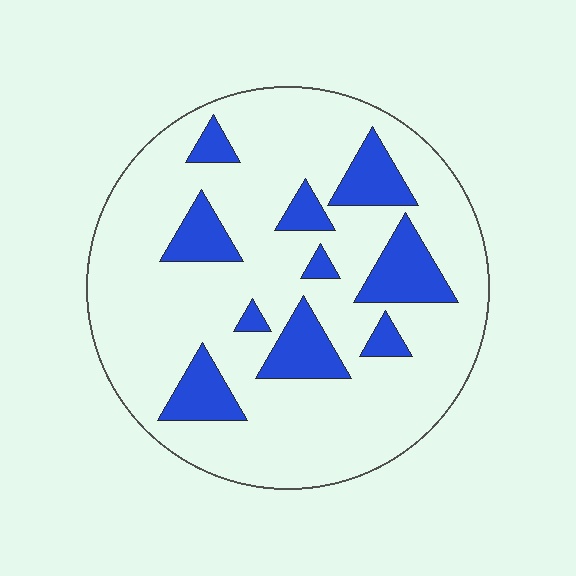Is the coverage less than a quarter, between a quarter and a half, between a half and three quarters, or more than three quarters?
Less than a quarter.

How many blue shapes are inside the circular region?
10.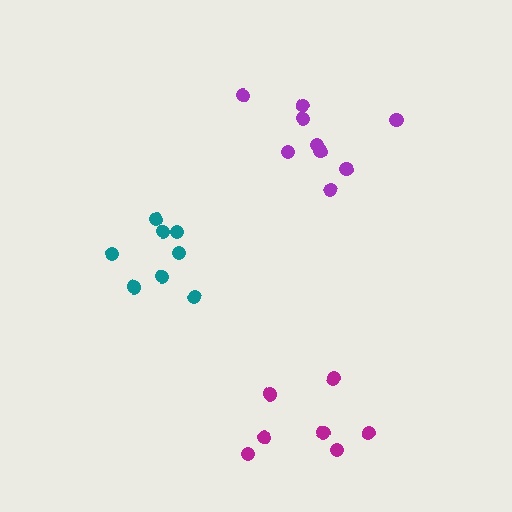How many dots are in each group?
Group 1: 9 dots, Group 2: 8 dots, Group 3: 7 dots (24 total).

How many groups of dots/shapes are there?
There are 3 groups.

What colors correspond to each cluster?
The clusters are colored: purple, teal, magenta.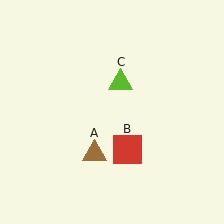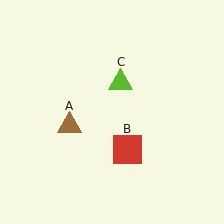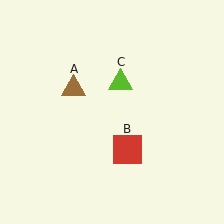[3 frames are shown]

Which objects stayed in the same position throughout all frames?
Red square (object B) and lime triangle (object C) remained stationary.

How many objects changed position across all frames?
1 object changed position: brown triangle (object A).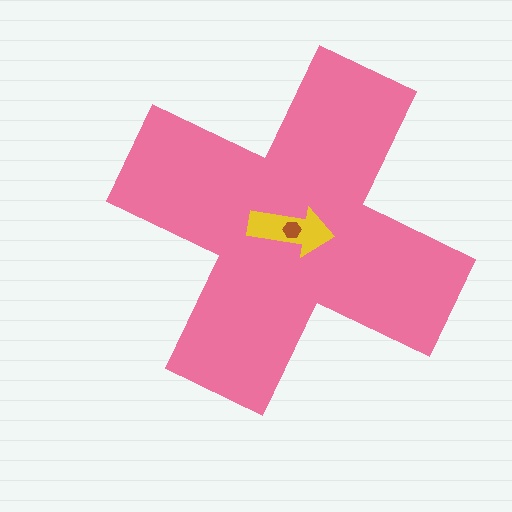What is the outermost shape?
The pink cross.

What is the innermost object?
The brown hexagon.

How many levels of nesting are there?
3.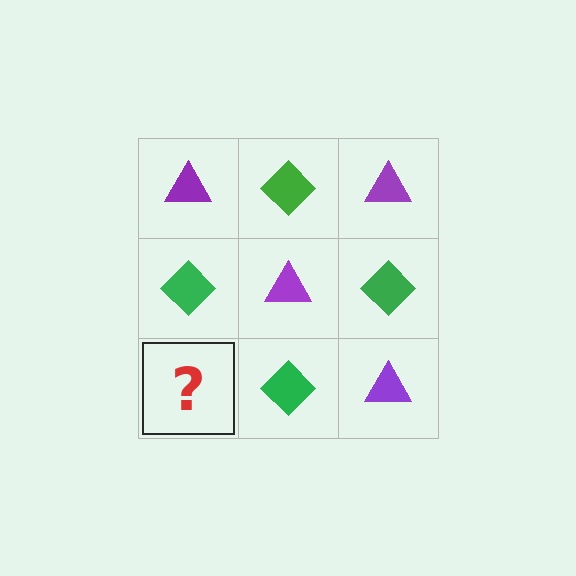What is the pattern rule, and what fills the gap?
The rule is that it alternates purple triangle and green diamond in a checkerboard pattern. The gap should be filled with a purple triangle.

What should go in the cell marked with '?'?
The missing cell should contain a purple triangle.